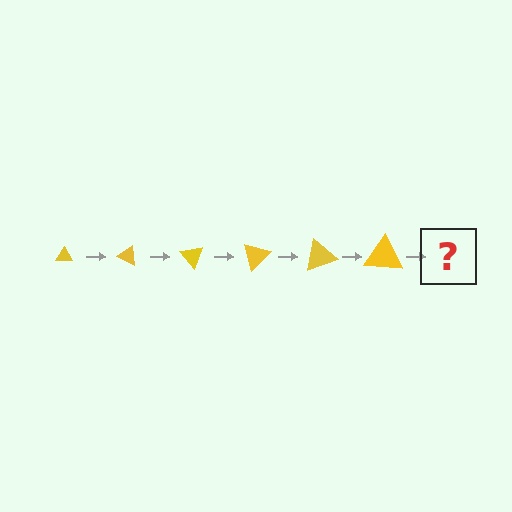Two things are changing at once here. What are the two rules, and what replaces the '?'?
The two rules are that the triangle grows larger each step and it rotates 25 degrees each step. The '?' should be a triangle, larger than the previous one and rotated 150 degrees from the start.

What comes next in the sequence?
The next element should be a triangle, larger than the previous one and rotated 150 degrees from the start.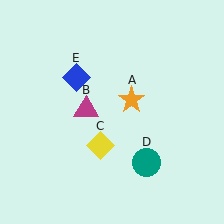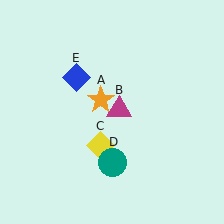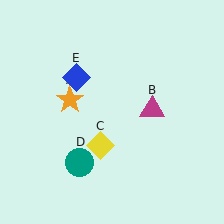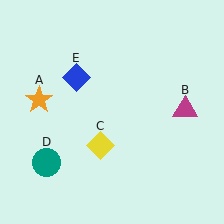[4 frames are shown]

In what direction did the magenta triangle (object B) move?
The magenta triangle (object B) moved right.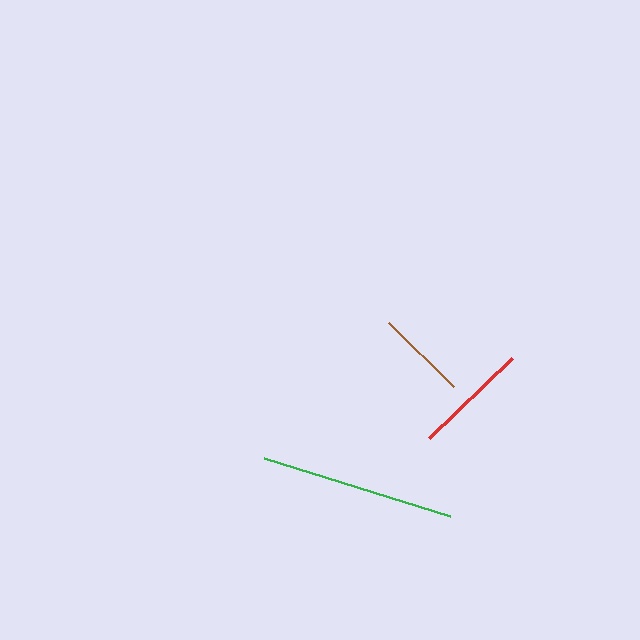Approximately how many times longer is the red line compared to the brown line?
The red line is approximately 1.3 times the length of the brown line.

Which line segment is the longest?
The green line is the longest at approximately 195 pixels.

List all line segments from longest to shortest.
From longest to shortest: green, red, brown.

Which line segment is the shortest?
The brown line is the shortest at approximately 91 pixels.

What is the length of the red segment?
The red segment is approximately 115 pixels long.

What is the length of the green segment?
The green segment is approximately 195 pixels long.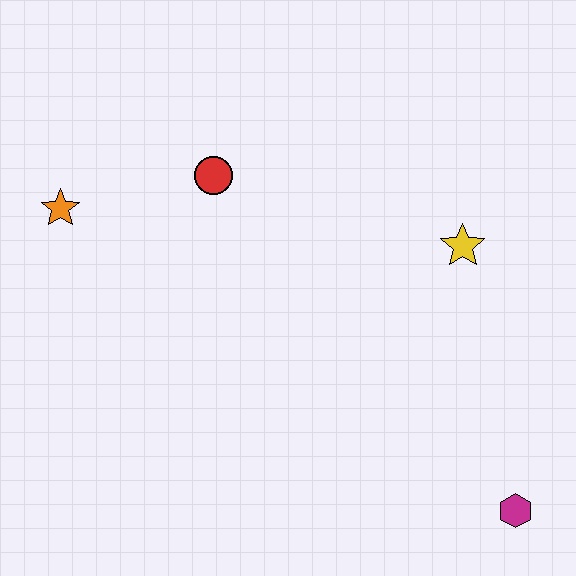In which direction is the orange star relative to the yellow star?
The orange star is to the left of the yellow star.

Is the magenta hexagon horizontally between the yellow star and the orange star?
No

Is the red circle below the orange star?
No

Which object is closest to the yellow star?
The red circle is closest to the yellow star.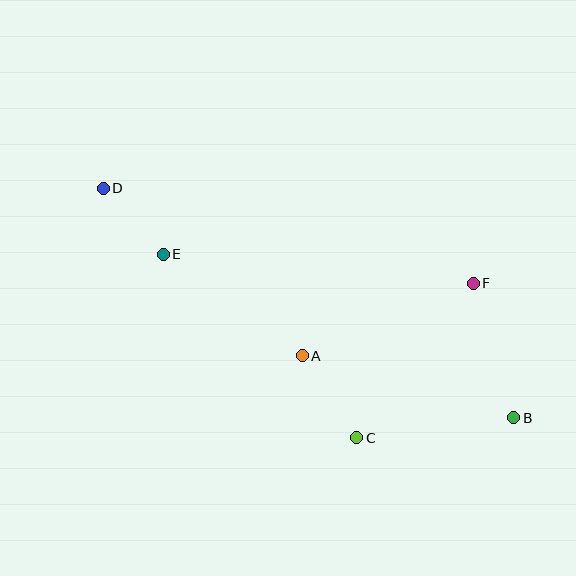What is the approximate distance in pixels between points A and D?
The distance between A and D is approximately 260 pixels.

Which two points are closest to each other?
Points D and E are closest to each other.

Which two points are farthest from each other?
Points B and D are farthest from each other.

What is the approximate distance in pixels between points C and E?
The distance between C and E is approximately 267 pixels.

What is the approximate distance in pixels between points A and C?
The distance between A and C is approximately 98 pixels.